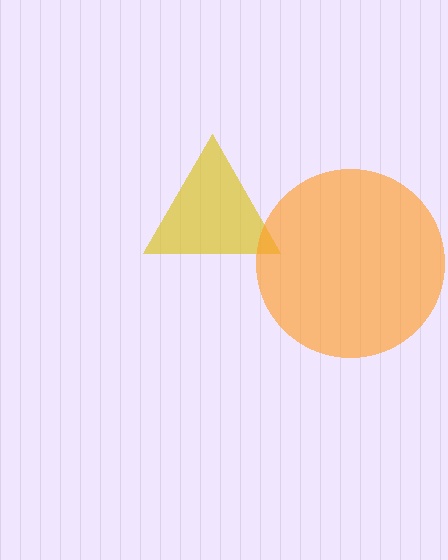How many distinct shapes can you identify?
There are 2 distinct shapes: a yellow triangle, an orange circle.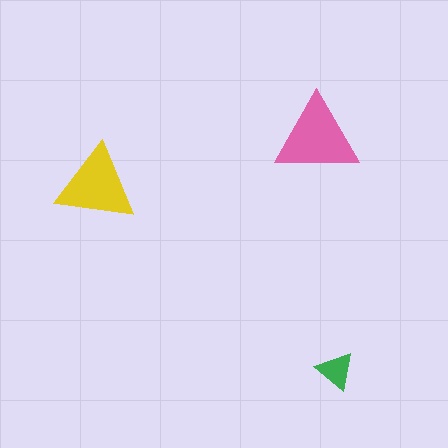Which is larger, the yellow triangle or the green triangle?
The yellow one.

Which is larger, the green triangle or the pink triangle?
The pink one.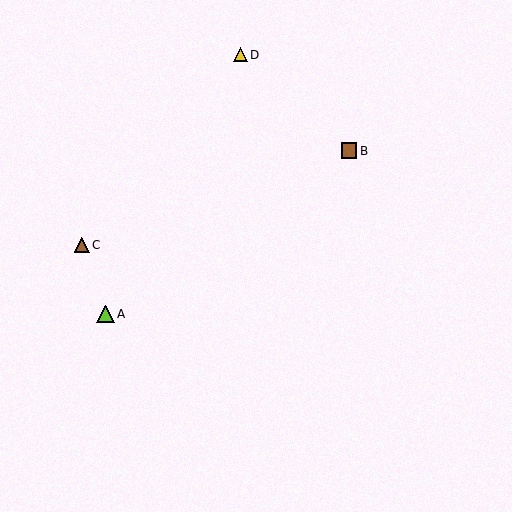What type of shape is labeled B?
Shape B is a brown square.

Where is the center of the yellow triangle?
The center of the yellow triangle is at (240, 55).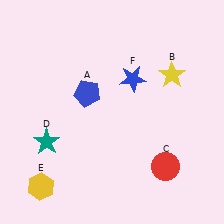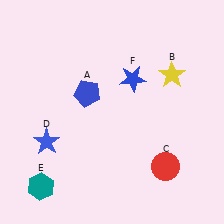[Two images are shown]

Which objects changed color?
D changed from teal to blue. E changed from yellow to teal.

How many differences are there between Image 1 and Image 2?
There are 2 differences between the two images.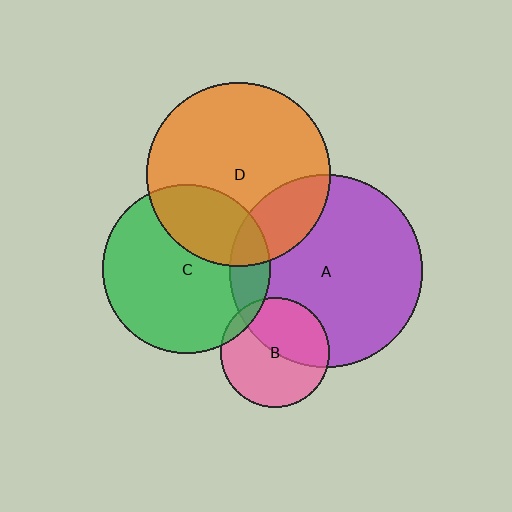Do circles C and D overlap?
Yes.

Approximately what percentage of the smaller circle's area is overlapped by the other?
Approximately 30%.